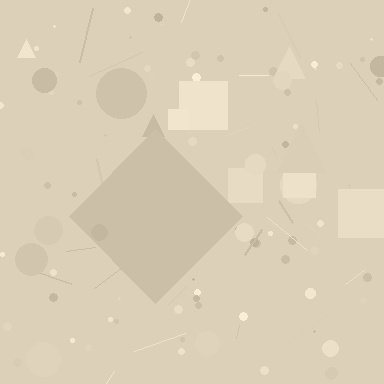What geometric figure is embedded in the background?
A diamond is embedded in the background.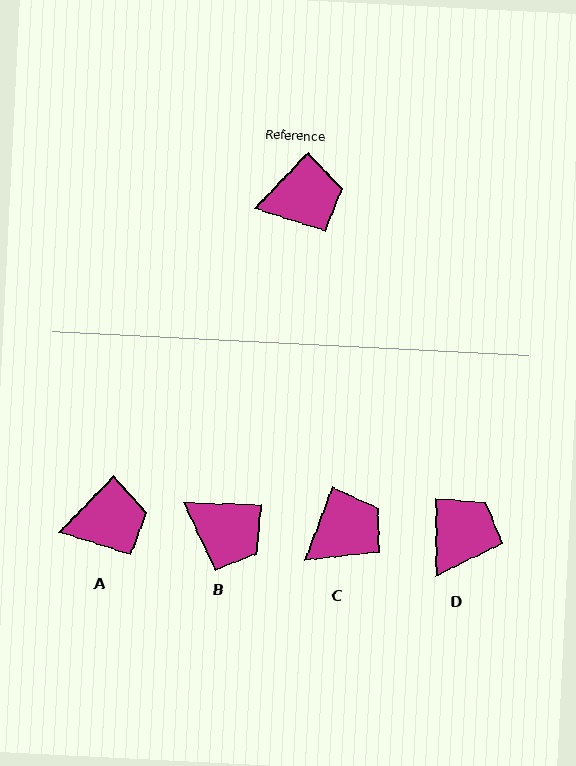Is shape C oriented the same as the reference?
No, it is off by about 23 degrees.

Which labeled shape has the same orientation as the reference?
A.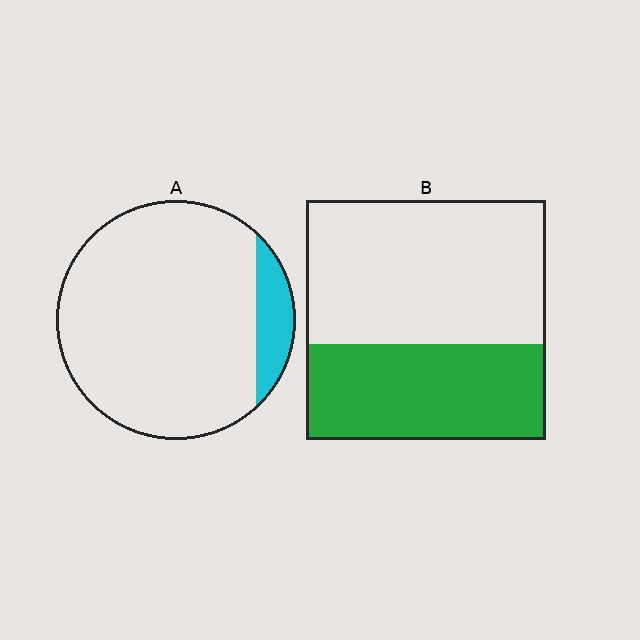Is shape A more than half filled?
No.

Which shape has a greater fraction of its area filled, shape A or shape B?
Shape B.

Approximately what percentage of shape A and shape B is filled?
A is approximately 10% and B is approximately 40%.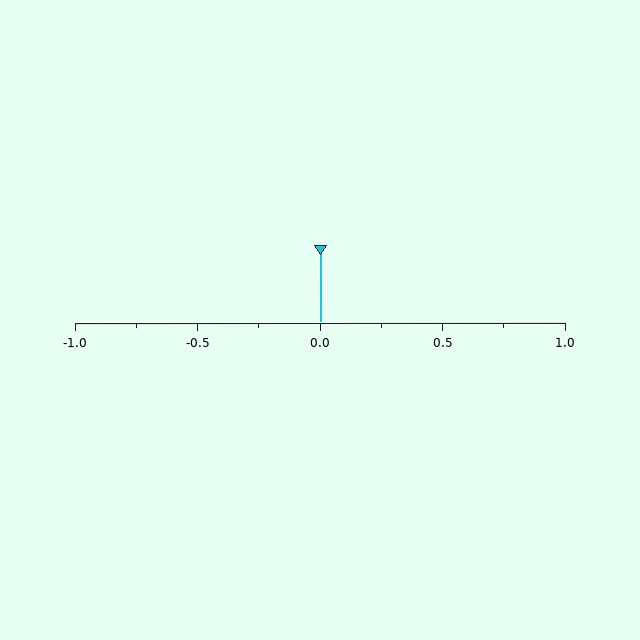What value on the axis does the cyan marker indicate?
The marker indicates approximately 0.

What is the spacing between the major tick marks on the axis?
The major ticks are spaced 0.5 apart.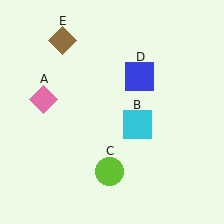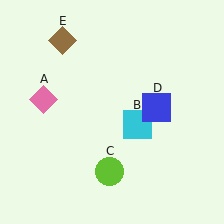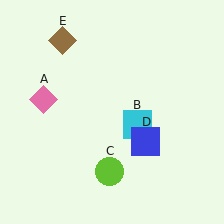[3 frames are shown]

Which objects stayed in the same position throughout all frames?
Pink diamond (object A) and cyan square (object B) and lime circle (object C) and brown diamond (object E) remained stationary.